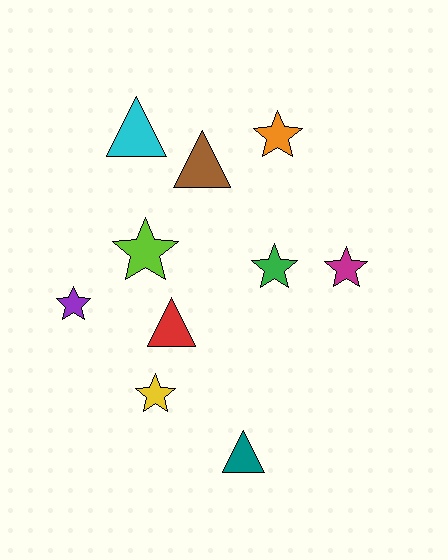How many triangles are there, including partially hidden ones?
There are 4 triangles.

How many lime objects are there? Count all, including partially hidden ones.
There is 1 lime object.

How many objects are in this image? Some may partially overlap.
There are 10 objects.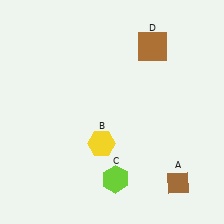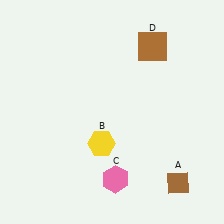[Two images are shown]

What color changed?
The hexagon (C) changed from lime in Image 1 to pink in Image 2.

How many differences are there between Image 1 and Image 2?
There is 1 difference between the two images.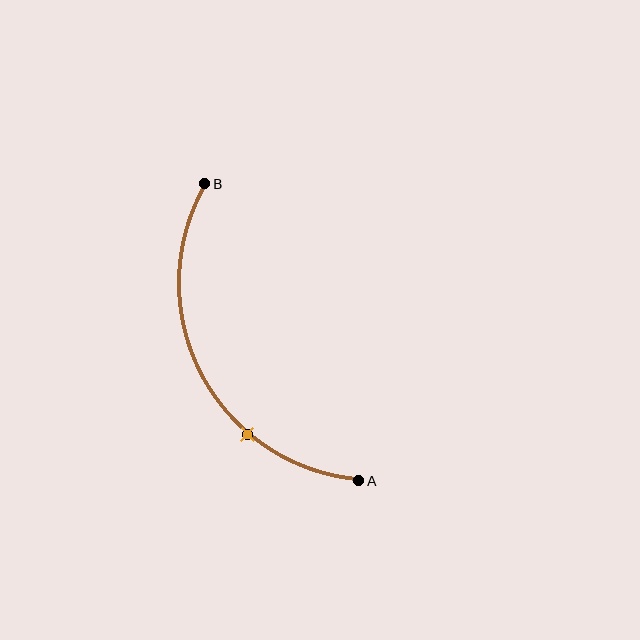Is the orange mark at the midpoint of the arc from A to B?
No. The orange mark lies on the arc but is closer to endpoint A. The arc midpoint would be at the point on the curve equidistant along the arc from both A and B.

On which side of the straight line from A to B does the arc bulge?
The arc bulges to the left of the straight line connecting A and B.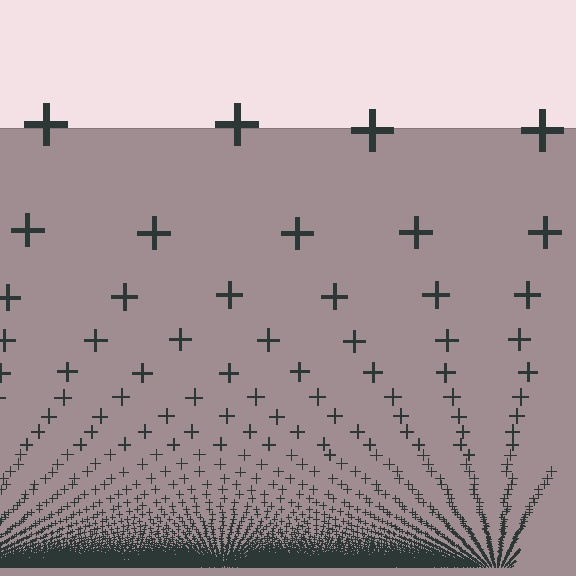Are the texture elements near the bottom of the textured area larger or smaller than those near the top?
Smaller. The gradient is inverted — elements near the bottom are smaller and denser.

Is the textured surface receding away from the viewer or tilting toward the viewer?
The surface appears to tilt toward the viewer. Texture elements get larger and sparser toward the top.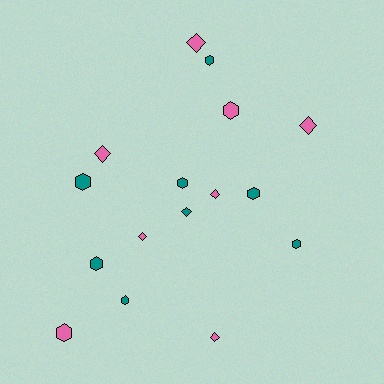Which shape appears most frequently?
Hexagon, with 9 objects.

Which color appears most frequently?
Pink, with 8 objects.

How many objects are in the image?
There are 16 objects.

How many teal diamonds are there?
There is 1 teal diamond.